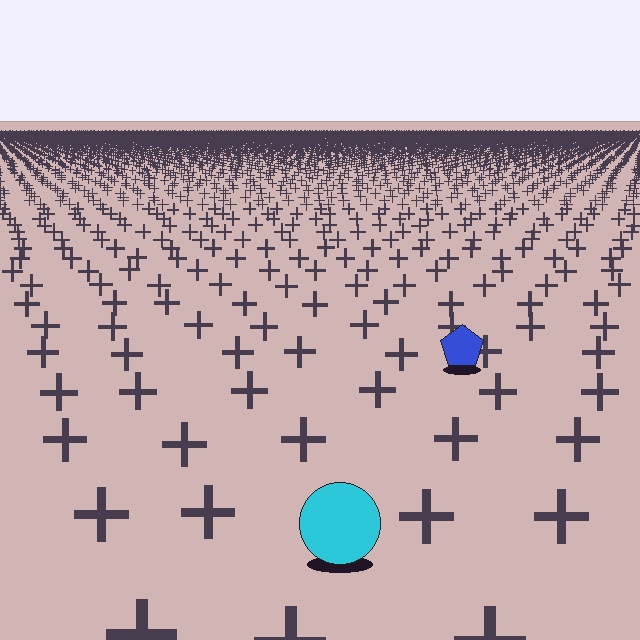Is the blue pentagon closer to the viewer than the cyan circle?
No. The cyan circle is closer — you can tell from the texture gradient: the ground texture is coarser near it.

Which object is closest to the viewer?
The cyan circle is closest. The texture marks near it are larger and more spread out.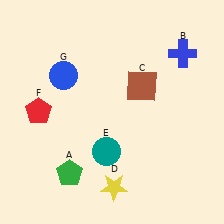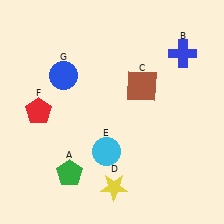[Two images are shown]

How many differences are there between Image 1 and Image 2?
There is 1 difference between the two images.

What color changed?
The circle (E) changed from teal in Image 1 to cyan in Image 2.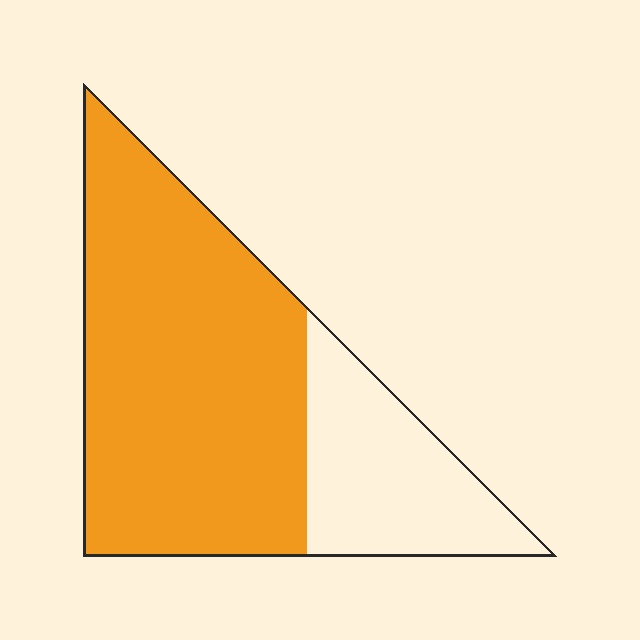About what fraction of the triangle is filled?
About three quarters (3/4).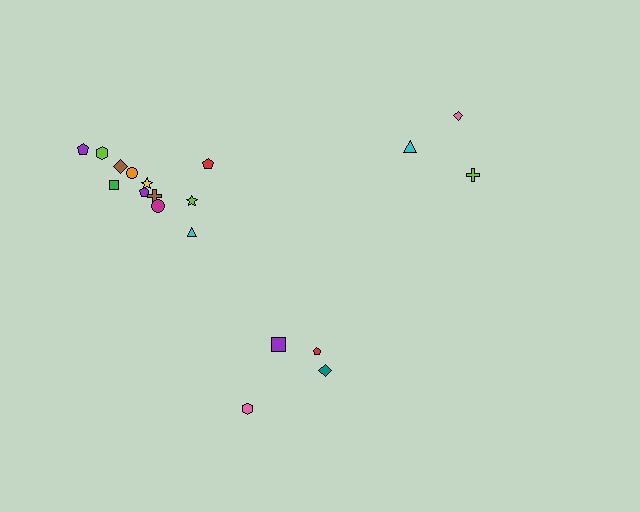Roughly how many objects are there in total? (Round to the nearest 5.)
Roughly 20 objects in total.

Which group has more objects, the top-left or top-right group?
The top-left group.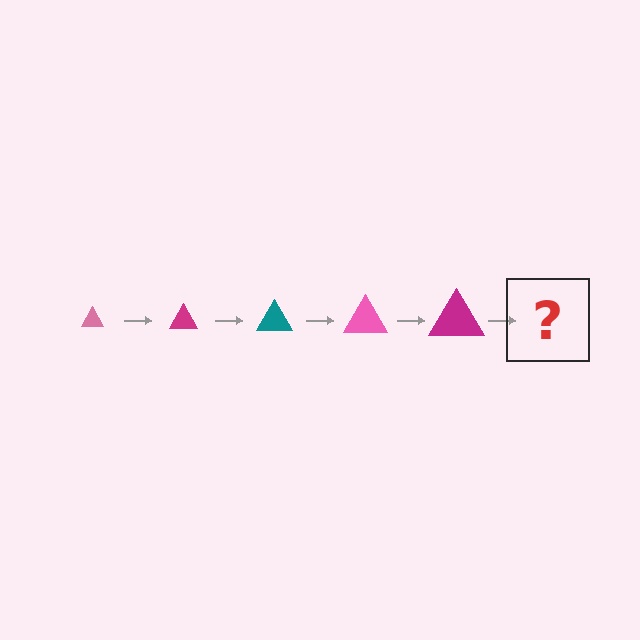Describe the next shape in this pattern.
It should be a teal triangle, larger than the previous one.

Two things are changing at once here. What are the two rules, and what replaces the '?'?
The two rules are that the triangle grows larger each step and the color cycles through pink, magenta, and teal. The '?' should be a teal triangle, larger than the previous one.